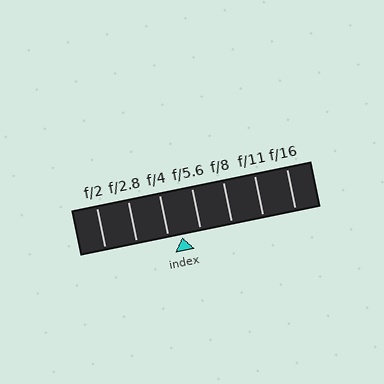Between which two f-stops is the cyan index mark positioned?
The index mark is between f/4 and f/5.6.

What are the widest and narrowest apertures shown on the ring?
The widest aperture shown is f/2 and the narrowest is f/16.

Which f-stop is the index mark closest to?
The index mark is closest to f/4.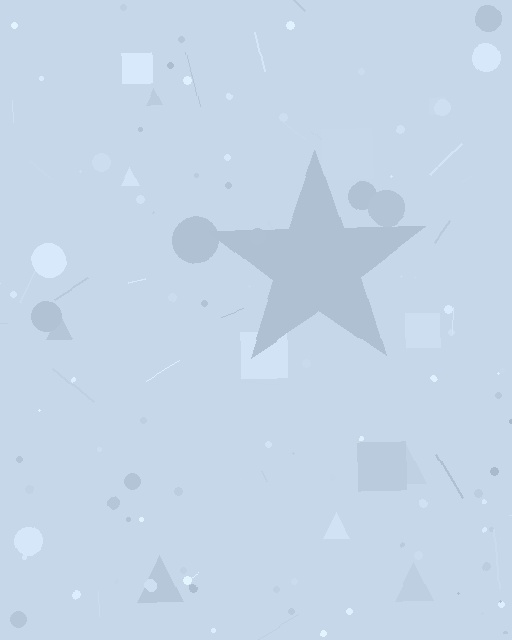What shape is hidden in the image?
A star is hidden in the image.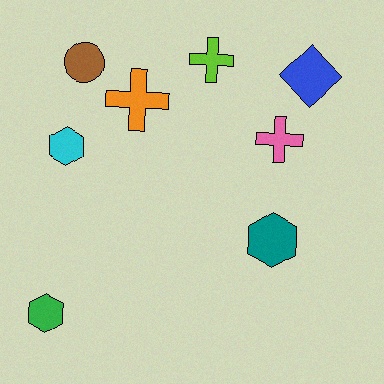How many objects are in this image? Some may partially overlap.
There are 8 objects.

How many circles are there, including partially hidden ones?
There is 1 circle.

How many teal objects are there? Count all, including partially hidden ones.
There is 1 teal object.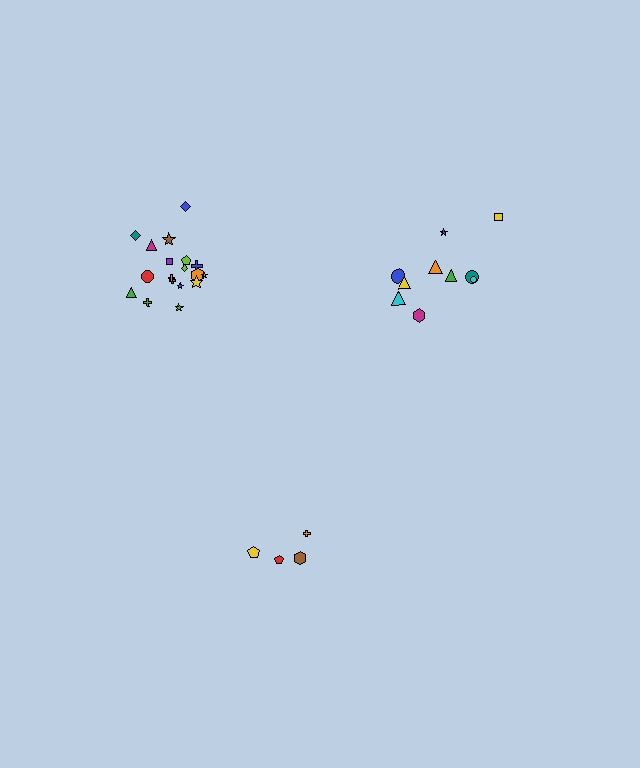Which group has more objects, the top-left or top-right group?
The top-left group.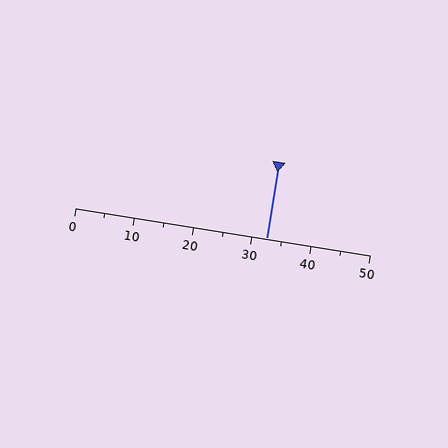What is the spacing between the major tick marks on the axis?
The major ticks are spaced 10 apart.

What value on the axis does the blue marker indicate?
The marker indicates approximately 32.5.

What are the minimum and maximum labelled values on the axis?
The axis runs from 0 to 50.